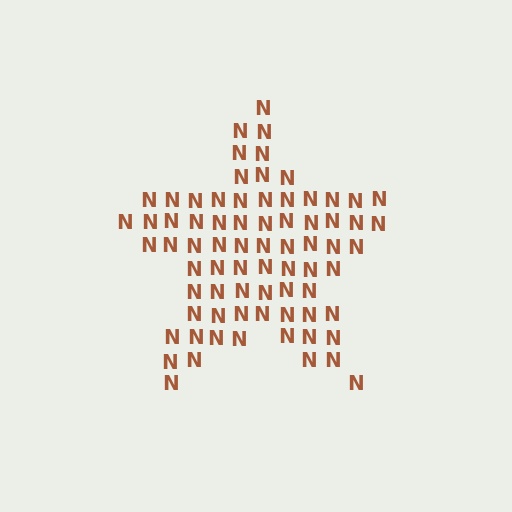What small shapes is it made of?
It is made of small letter N's.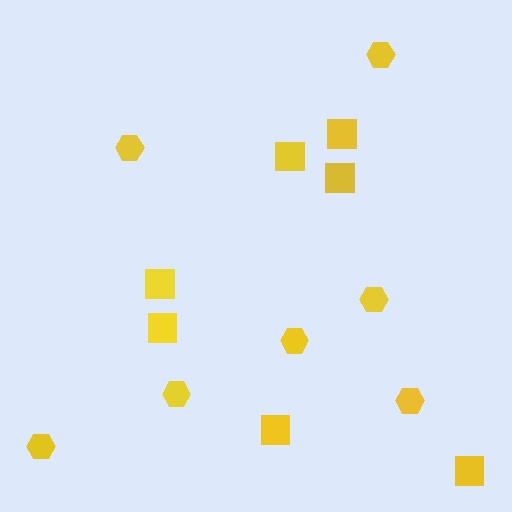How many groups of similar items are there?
There are 2 groups: one group of squares (7) and one group of hexagons (7).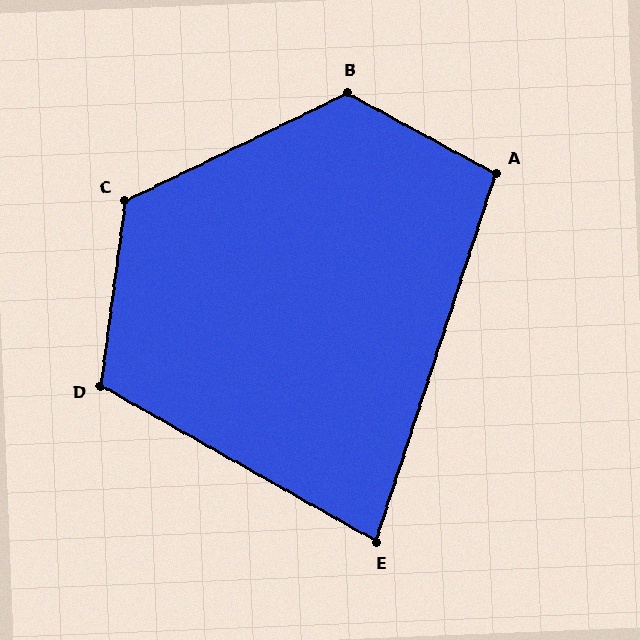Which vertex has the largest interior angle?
B, at approximately 126 degrees.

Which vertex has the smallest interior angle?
E, at approximately 78 degrees.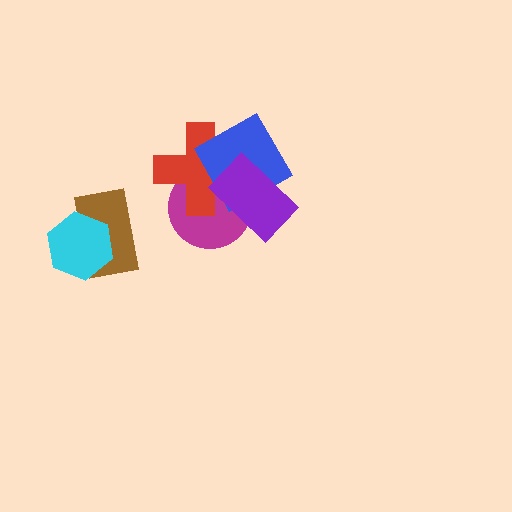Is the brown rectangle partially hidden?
Yes, it is partially covered by another shape.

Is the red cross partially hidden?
Yes, it is partially covered by another shape.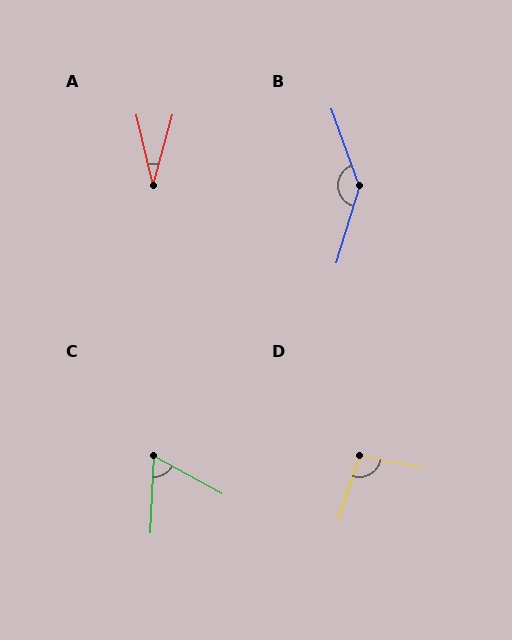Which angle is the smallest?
A, at approximately 29 degrees.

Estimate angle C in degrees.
Approximately 64 degrees.